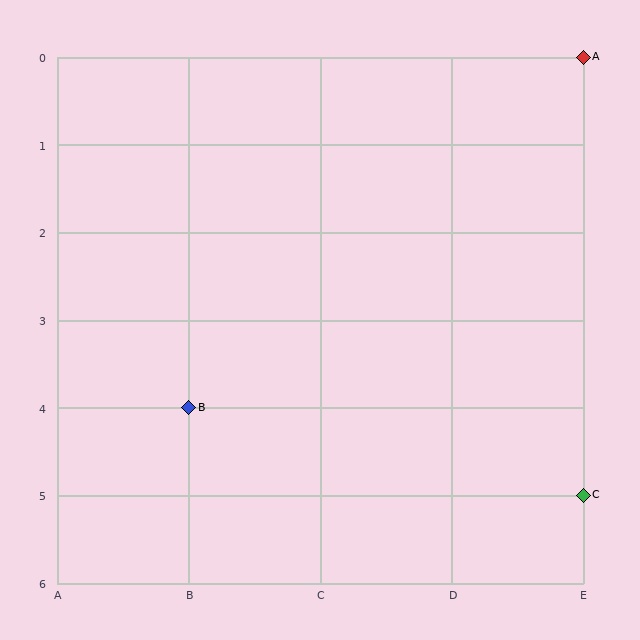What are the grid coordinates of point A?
Point A is at grid coordinates (E, 0).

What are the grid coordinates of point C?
Point C is at grid coordinates (E, 5).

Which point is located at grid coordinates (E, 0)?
Point A is at (E, 0).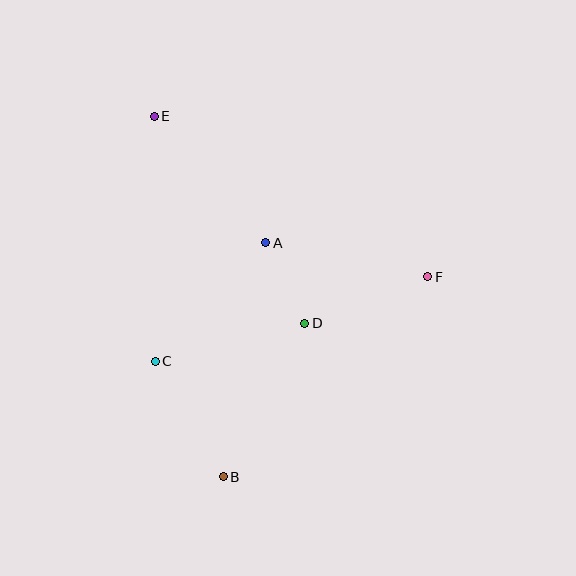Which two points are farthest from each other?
Points B and E are farthest from each other.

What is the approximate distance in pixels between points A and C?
The distance between A and C is approximately 162 pixels.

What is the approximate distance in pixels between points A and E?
The distance between A and E is approximately 168 pixels.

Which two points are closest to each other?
Points A and D are closest to each other.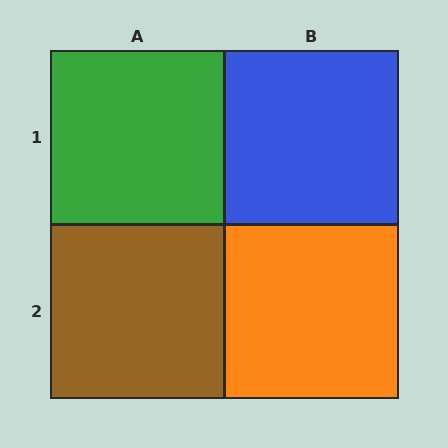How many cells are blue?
1 cell is blue.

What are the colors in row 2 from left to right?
Brown, orange.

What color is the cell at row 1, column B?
Blue.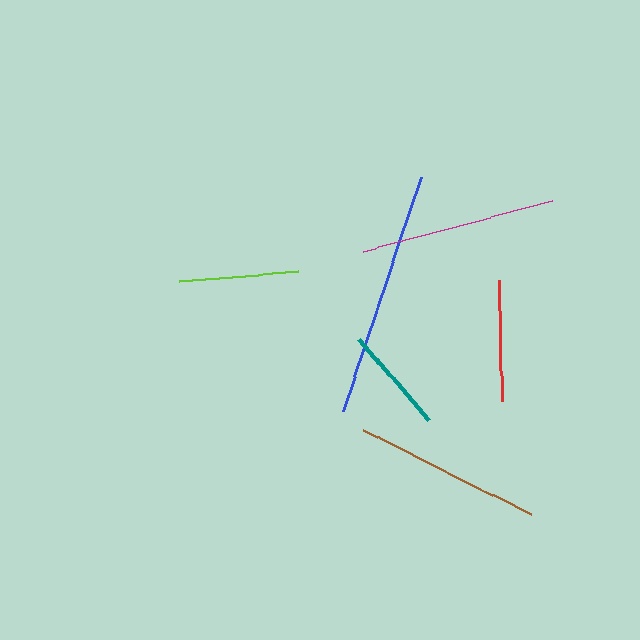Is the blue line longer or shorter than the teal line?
The blue line is longer than the teal line.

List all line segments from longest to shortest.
From longest to shortest: blue, magenta, brown, red, lime, teal.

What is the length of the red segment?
The red segment is approximately 120 pixels long.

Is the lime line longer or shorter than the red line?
The red line is longer than the lime line.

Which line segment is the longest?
The blue line is the longest at approximately 246 pixels.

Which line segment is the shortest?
The teal line is the shortest at approximately 107 pixels.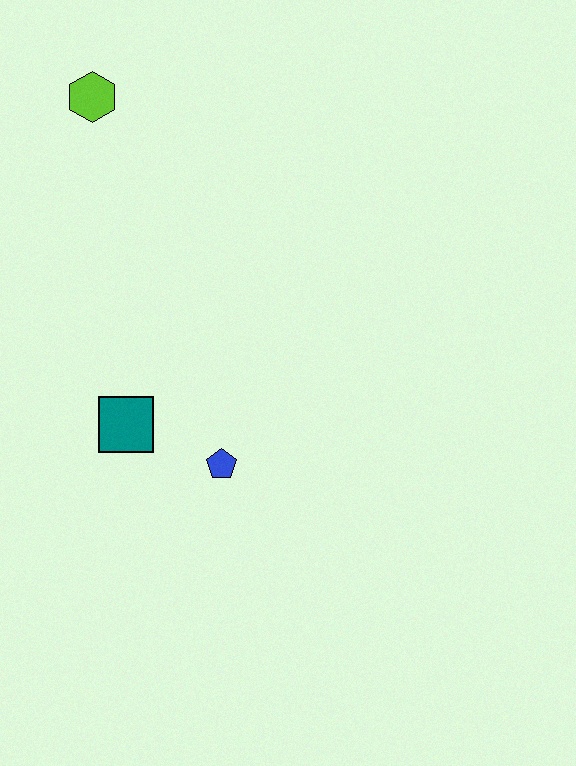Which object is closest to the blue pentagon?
The teal square is closest to the blue pentagon.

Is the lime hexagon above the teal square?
Yes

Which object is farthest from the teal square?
The lime hexagon is farthest from the teal square.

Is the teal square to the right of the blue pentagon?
No